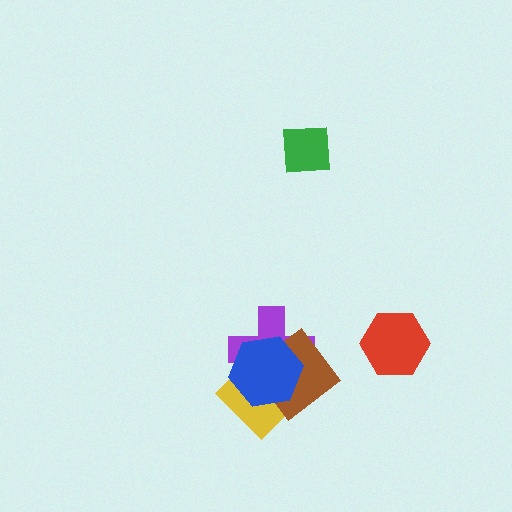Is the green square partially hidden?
No, no other shape covers it.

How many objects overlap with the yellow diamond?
3 objects overlap with the yellow diamond.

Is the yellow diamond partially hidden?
Yes, it is partially covered by another shape.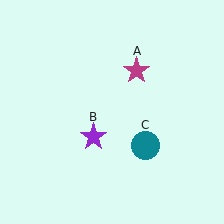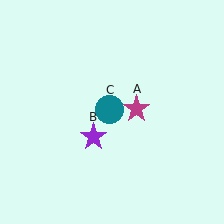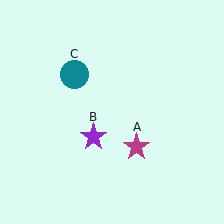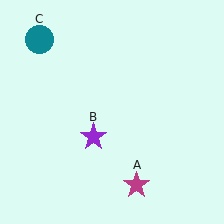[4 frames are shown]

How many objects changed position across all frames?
2 objects changed position: magenta star (object A), teal circle (object C).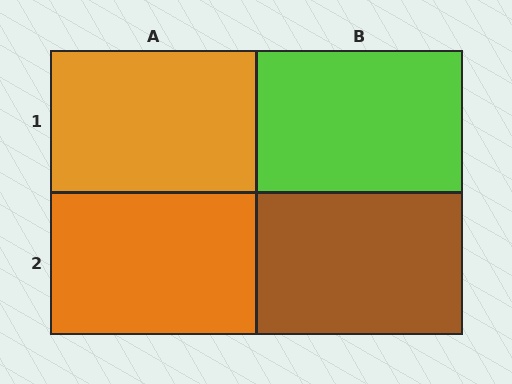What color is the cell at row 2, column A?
Orange.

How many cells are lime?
1 cell is lime.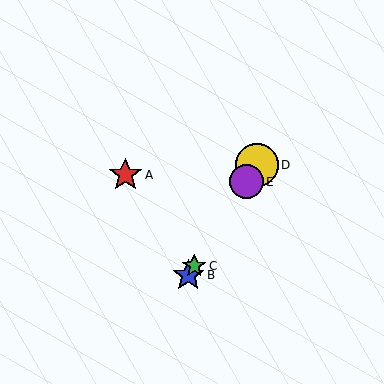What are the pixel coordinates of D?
Object D is at (257, 165).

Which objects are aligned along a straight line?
Objects B, C, D, E are aligned along a straight line.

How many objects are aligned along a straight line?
4 objects (B, C, D, E) are aligned along a straight line.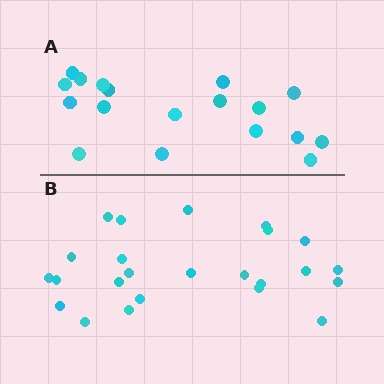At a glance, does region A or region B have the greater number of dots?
Region B (the bottom region) has more dots.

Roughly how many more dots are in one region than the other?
Region B has about 6 more dots than region A.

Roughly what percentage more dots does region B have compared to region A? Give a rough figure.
About 35% more.